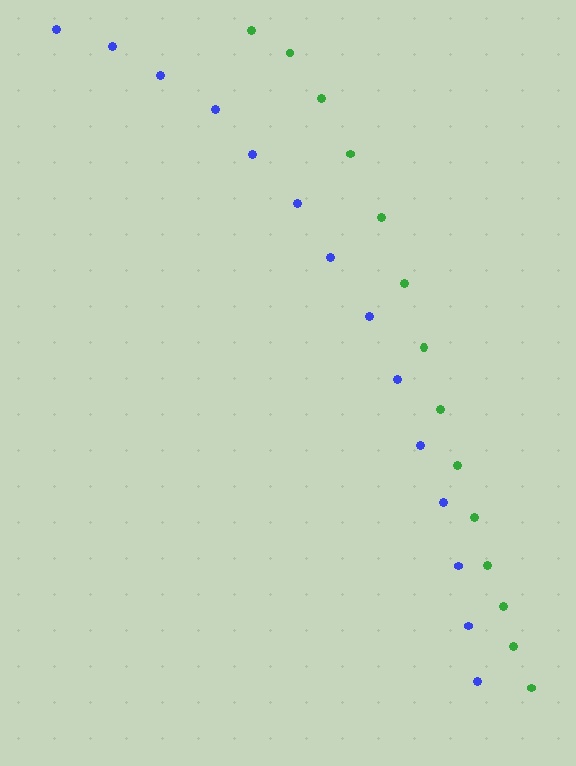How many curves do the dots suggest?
There are 2 distinct paths.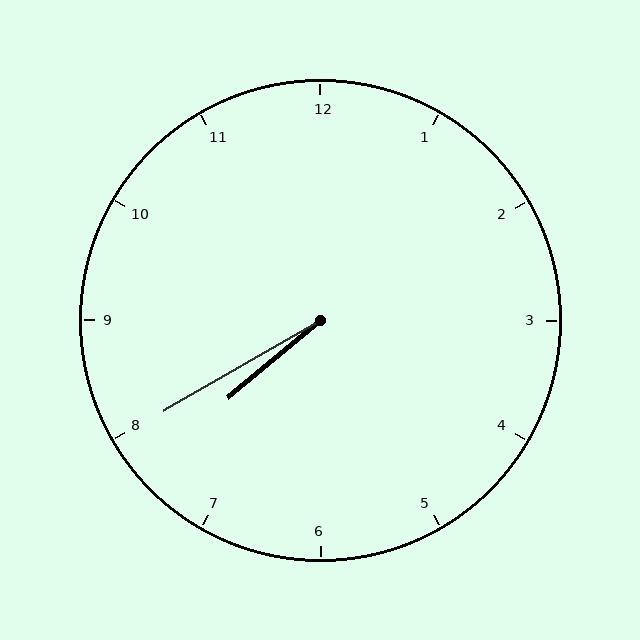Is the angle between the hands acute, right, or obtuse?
It is acute.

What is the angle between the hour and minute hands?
Approximately 10 degrees.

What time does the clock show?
7:40.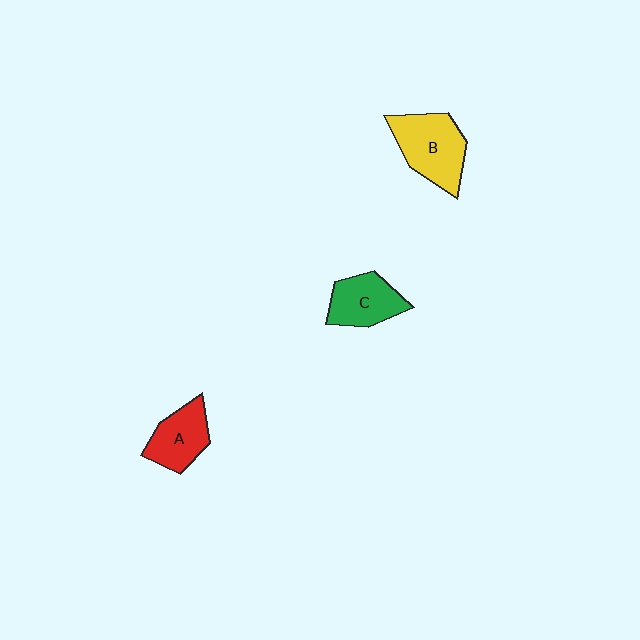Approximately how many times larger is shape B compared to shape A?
Approximately 1.4 times.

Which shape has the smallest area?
Shape A (red).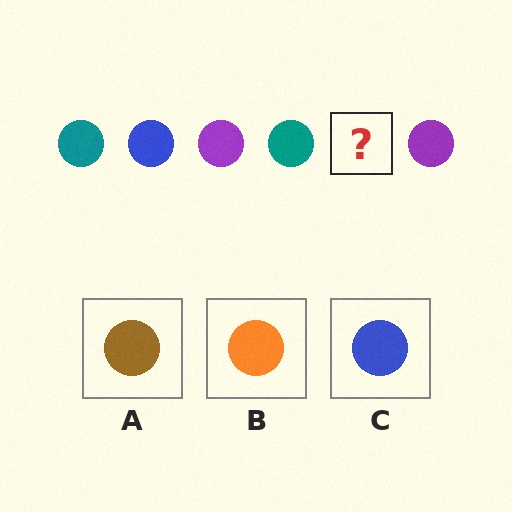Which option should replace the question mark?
Option C.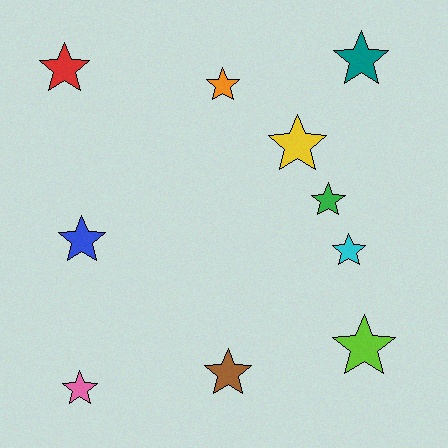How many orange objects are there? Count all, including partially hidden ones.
There is 1 orange object.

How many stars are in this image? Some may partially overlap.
There are 10 stars.